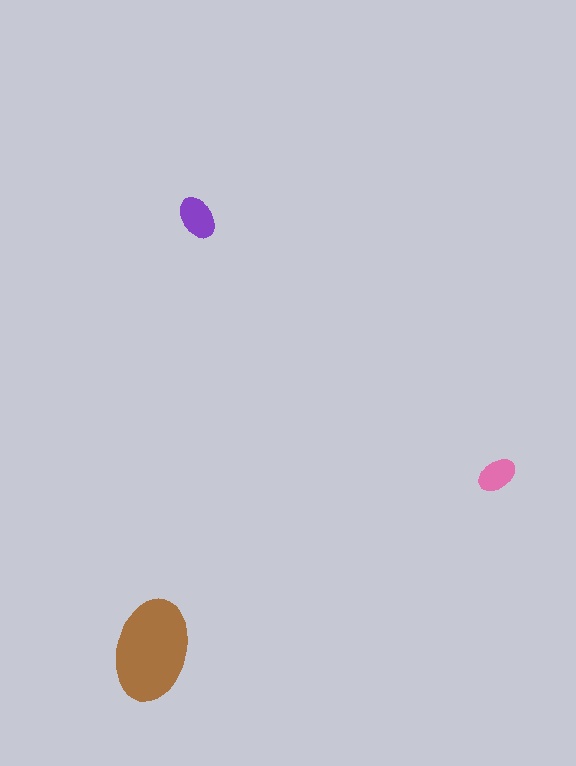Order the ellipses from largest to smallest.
the brown one, the purple one, the pink one.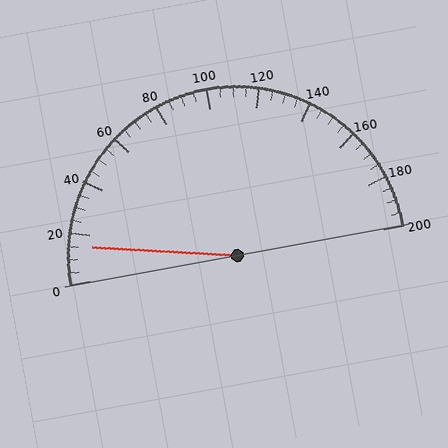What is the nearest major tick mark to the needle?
The nearest major tick mark is 20.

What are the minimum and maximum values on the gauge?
The gauge ranges from 0 to 200.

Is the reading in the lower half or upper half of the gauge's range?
The reading is in the lower half of the range (0 to 200).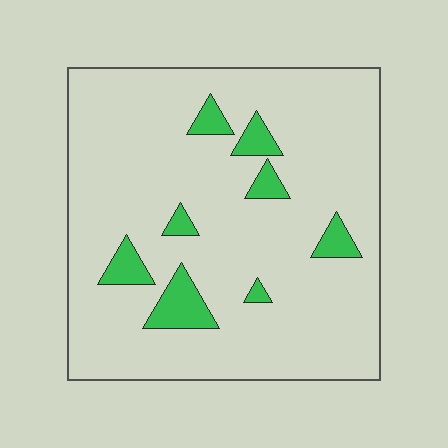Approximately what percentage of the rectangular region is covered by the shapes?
Approximately 10%.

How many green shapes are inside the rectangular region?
8.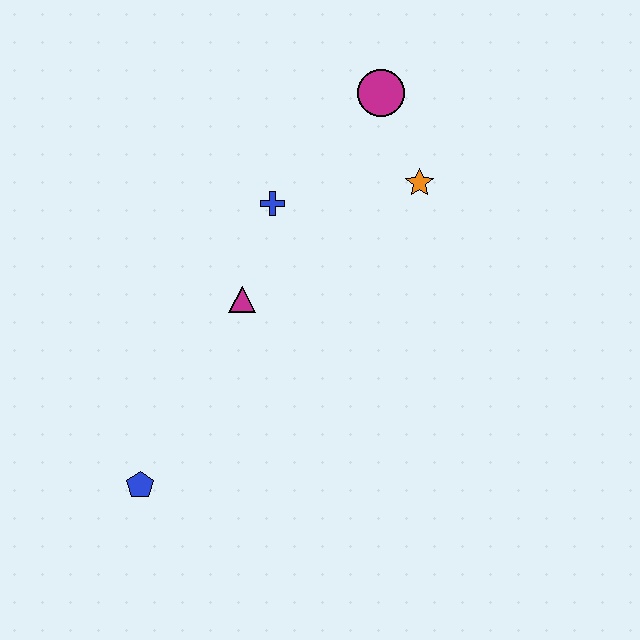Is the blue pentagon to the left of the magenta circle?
Yes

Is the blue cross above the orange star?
No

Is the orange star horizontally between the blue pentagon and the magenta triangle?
No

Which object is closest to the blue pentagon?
The magenta triangle is closest to the blue pentagon.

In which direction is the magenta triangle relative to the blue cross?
The magenta triangle is below the blue cross.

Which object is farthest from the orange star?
The blue pentagon is farthest from the orange star.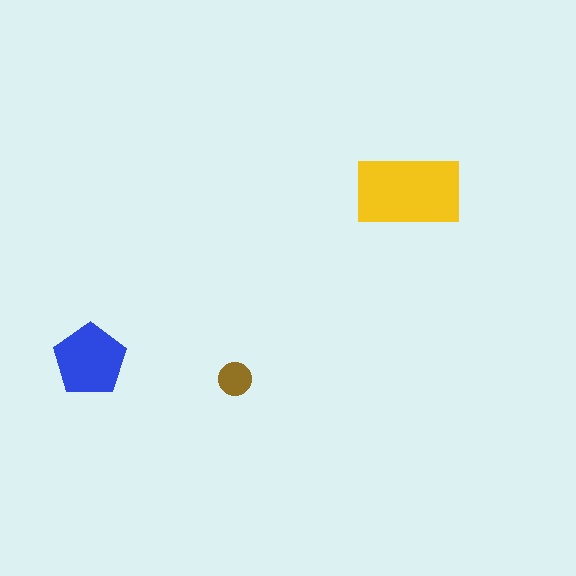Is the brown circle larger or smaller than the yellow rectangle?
Smaller.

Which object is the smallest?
The brown circle.